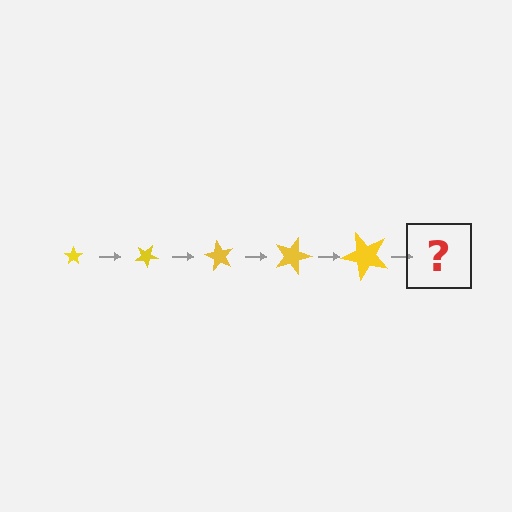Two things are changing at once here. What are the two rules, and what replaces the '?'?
The two rules are that the star grows larger each step and it rotates 30 degrees each step. The '?' should be a star, larger than the previous one and rotated 150 degrees from the start.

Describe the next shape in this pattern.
It should be a star, larger than the previous one and rotated 150 degrees from the start.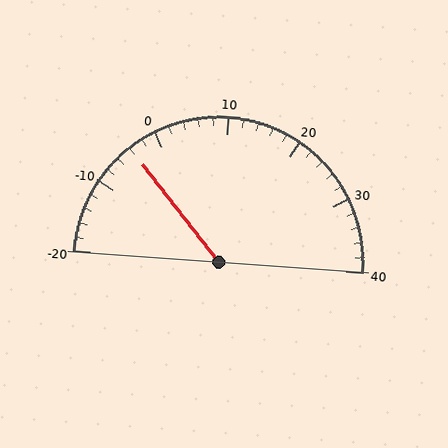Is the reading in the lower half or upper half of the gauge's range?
The reading is in the lower half of the range (-20 to 40).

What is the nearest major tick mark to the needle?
The nearest major tick mark is 0.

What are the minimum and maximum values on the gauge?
The gauge ranges from -20 to 40.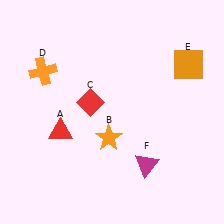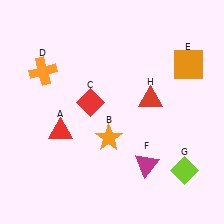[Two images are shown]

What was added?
A lime diamond (G), a red triangle (H) were added in Image 2.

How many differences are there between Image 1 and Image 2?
There are 2 differences between the two images.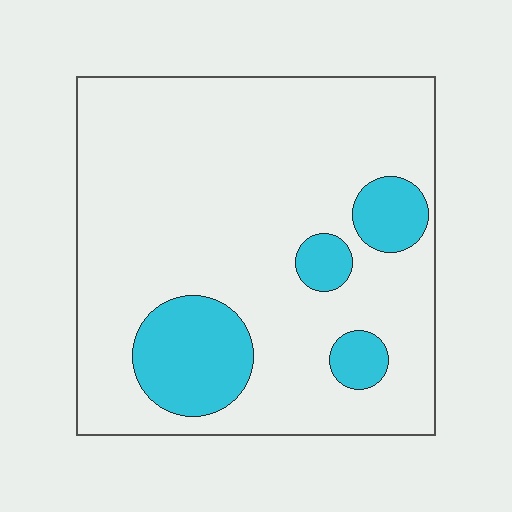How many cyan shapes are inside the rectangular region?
4.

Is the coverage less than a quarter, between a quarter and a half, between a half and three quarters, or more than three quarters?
Less than a quarter.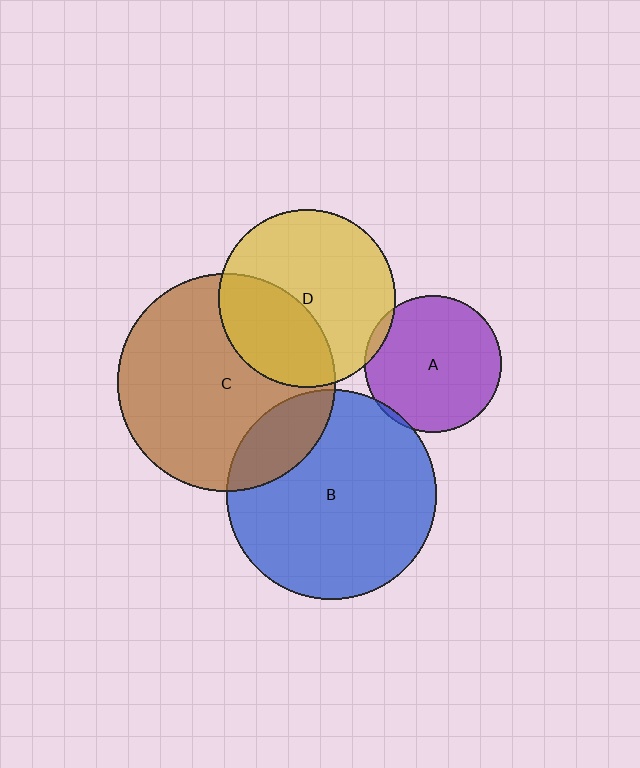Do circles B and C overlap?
Yes.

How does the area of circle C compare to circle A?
Approximately 2.5 times.